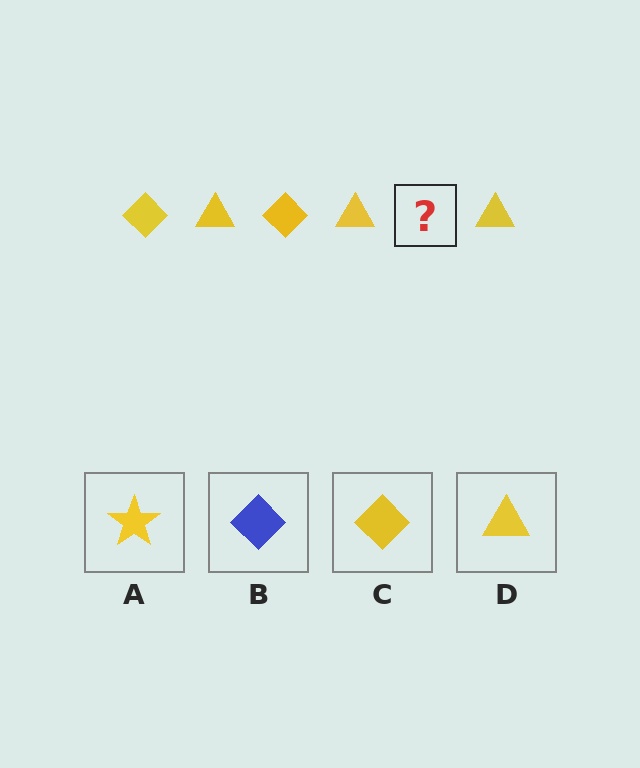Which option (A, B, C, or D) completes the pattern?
C.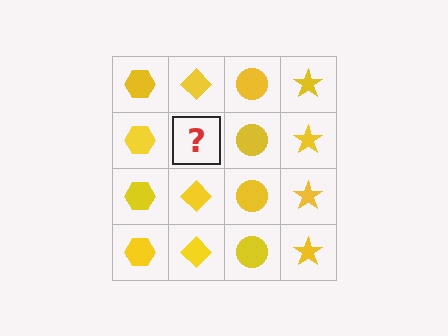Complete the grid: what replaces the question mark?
The question mark should be replaced with a yellow diamond.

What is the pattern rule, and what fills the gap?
The rule is that each column has a consistent shape. The gap should be filled with a yellow diamond.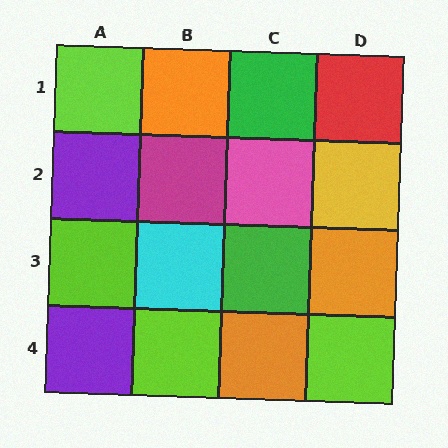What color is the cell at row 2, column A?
Purple.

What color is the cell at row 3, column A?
Lime.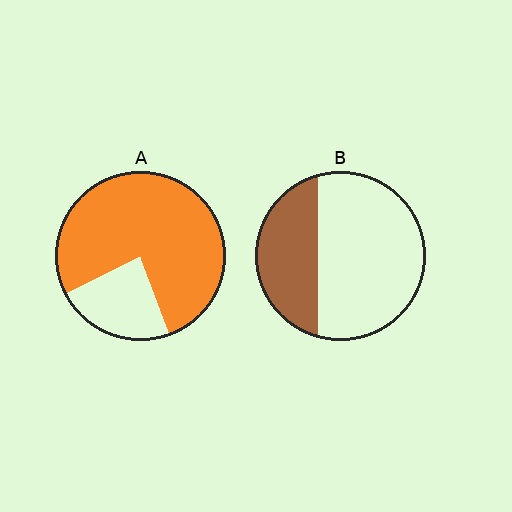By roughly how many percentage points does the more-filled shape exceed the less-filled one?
By roughly 45 percentage points (A over B).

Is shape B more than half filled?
No.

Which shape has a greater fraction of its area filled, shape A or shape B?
Shape A.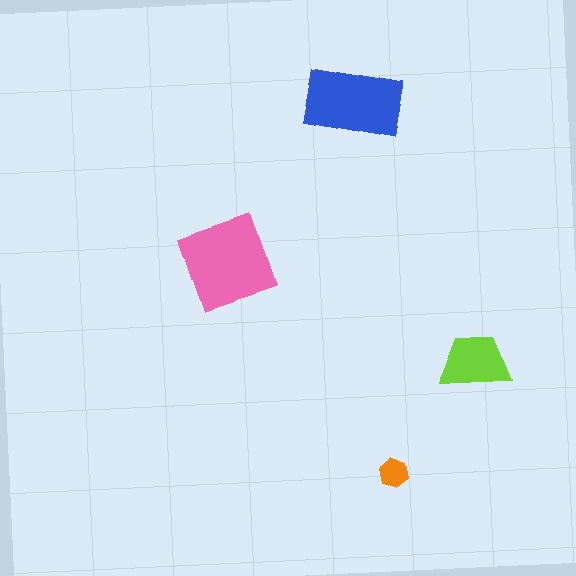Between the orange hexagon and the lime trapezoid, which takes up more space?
The lime trapezoid.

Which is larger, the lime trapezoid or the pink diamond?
The pink diamond.